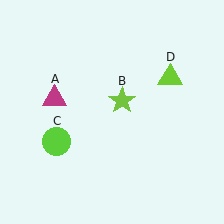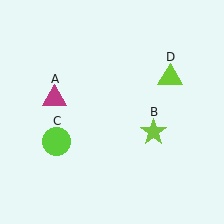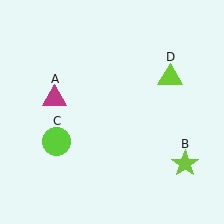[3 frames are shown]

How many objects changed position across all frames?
1 object changed position: lime star (object B).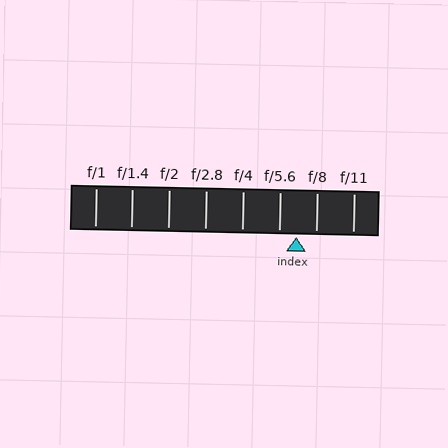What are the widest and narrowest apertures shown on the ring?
The widest aperture shown is f/1 and the narrowest is f/11.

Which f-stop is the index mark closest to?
The index mark is closest to f/5.6.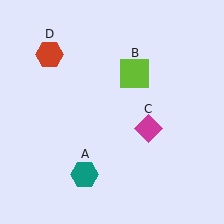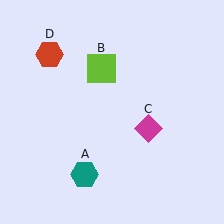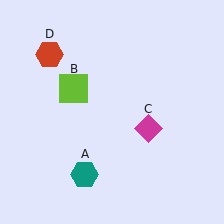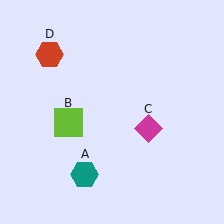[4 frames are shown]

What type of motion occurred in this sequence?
The lime square (object B) rotated counterclockwise around the center of the scene.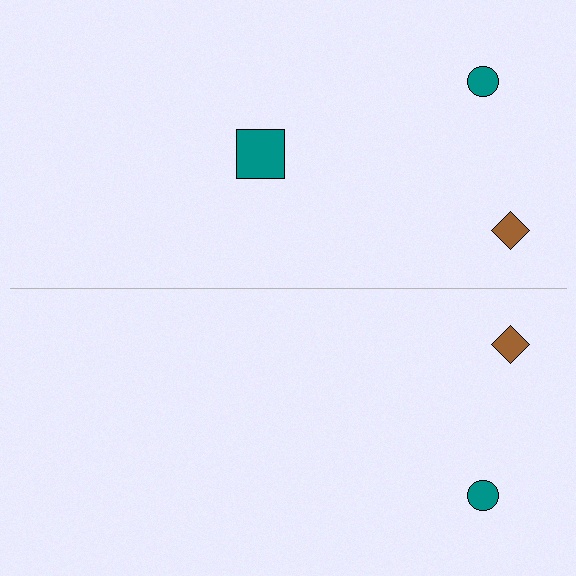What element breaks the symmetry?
A teal square is missing from the bottom side.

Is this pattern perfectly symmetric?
No, the pattern is not perfectly symmetric. A teal square is missing from the bottom side.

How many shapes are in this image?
There are 5 shapes in this image.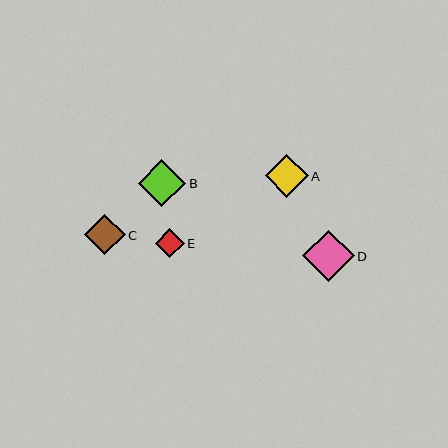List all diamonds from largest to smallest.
From largest to smallest: D, B, A, C, E.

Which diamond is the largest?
Diamond D is the largest with a size of approximately 51 pixels.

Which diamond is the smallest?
Diamond E is the smallest with a size of approximately 29 pixels.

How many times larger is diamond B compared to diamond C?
Diamond B is approximately 1.2 times the size of diamond C.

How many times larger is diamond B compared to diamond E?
Diamond B is approximately 1.6 times the size of diamond E.